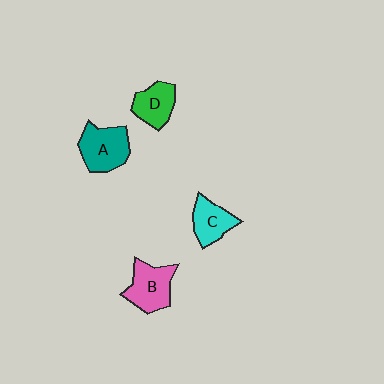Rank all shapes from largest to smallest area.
From largest to smallest: A (teal), B (pink), D (green), C (cyan).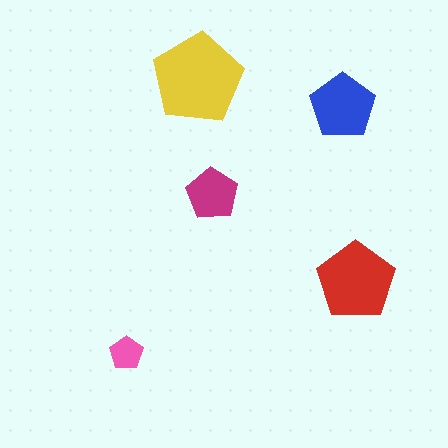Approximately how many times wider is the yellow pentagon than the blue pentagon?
About 1.5 times wider.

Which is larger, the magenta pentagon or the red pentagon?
The red one.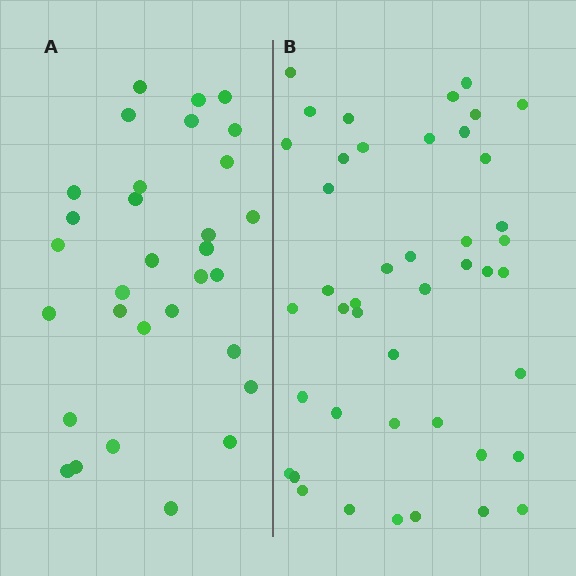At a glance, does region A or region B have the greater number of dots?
Region B (the right region) has more dots.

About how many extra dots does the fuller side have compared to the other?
Region B has approximately 15 more dots than region A.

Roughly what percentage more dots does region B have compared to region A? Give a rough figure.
About 40% more.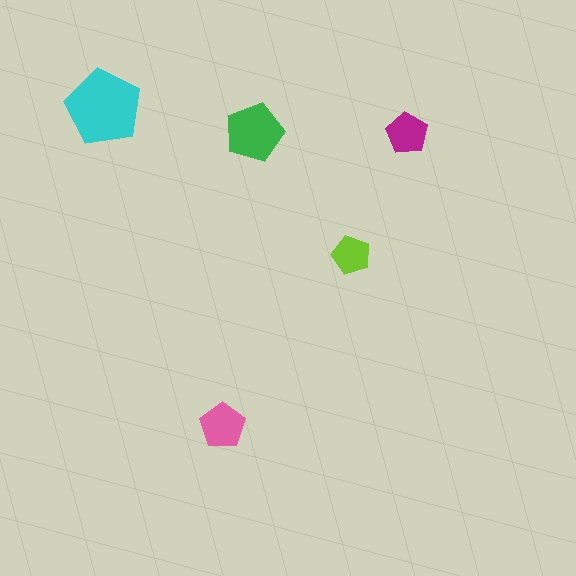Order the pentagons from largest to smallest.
the cyan one, the green one, the pink one, the magenta one, the lime one.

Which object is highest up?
The cyan pentagon is topmost.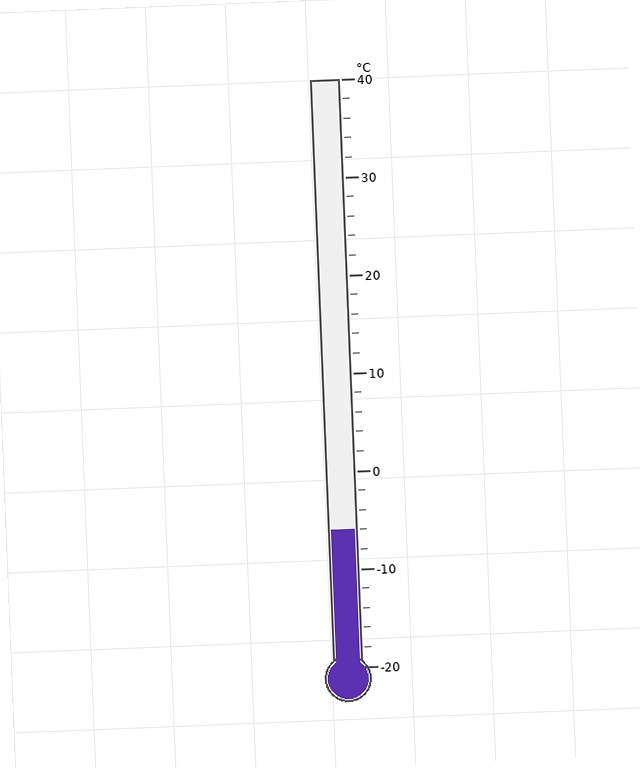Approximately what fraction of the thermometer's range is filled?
The thermometer is filled to approximately 25% of its range.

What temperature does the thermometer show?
The thermometer shows approximately -6°C.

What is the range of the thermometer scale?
The thermometer scale ranges from -20°C to 40°C.